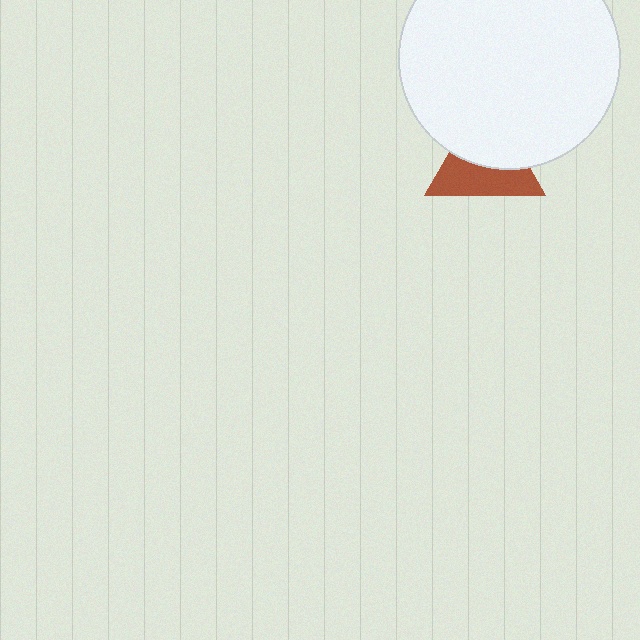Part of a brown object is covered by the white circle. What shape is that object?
It is a triangle.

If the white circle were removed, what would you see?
You would see the complete brown triangle.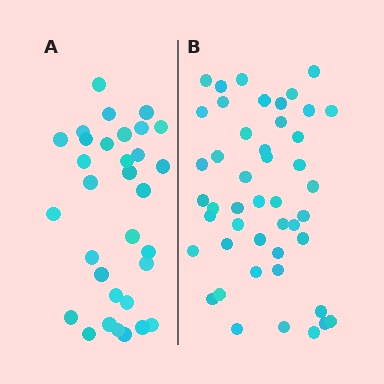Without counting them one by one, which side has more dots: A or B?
Region B (the right region) has more dots.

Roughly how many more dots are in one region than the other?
Region B has approximately 15 more dots than region A.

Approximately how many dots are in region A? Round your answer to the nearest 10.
About 30 dots. (The exact count is 32, which rounds to 30.)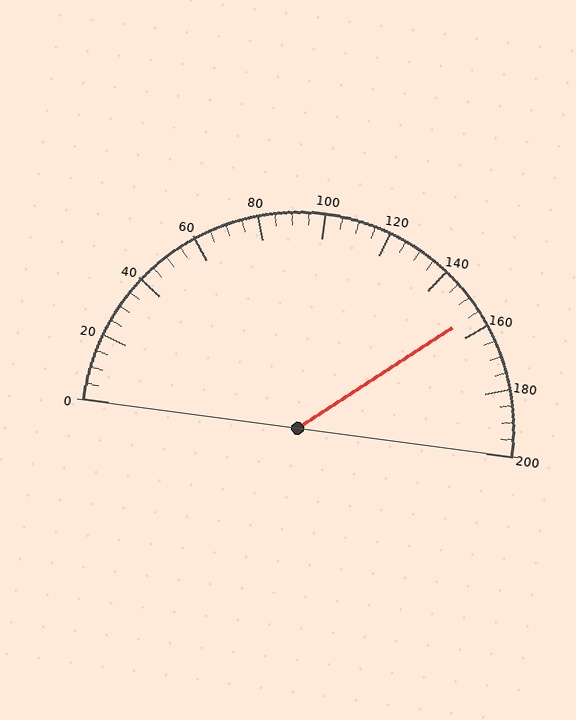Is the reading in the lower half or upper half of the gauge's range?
The reading is in the upper half of the range (0 to 200).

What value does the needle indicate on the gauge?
The needle indicates approximately 155.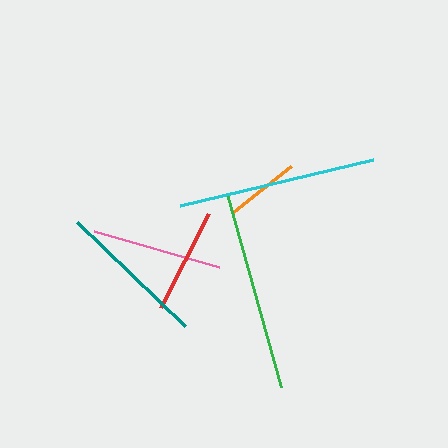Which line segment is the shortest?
The orange line is the shortest at approximately 74 pixels.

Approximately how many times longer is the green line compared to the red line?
The green line is approximately 1.9 times the length of the red line.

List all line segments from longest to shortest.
From longest to shortest: green, cyan, teal, pink, red, orange.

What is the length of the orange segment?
The orange segment is approximately 74 pixels long.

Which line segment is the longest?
The green line is the longest at approximately 201 pixels.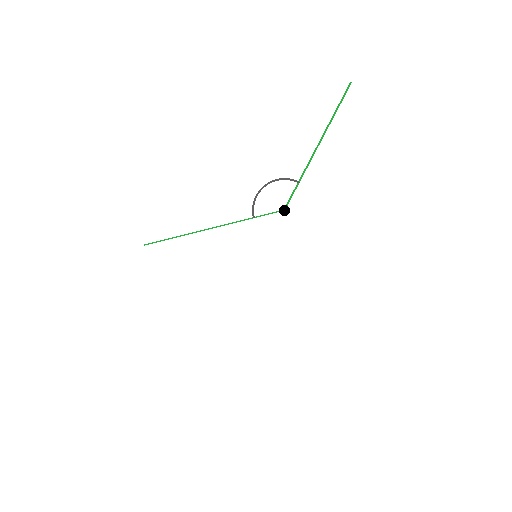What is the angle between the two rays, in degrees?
Approximately 132 degrees.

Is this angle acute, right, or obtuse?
It is obtuse.